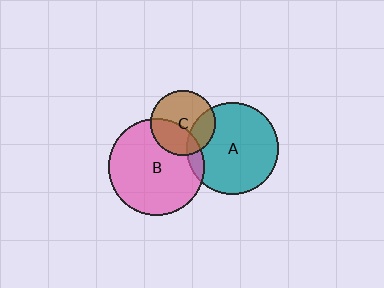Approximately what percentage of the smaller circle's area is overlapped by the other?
Approximately 40%.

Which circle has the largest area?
Circle B (pink).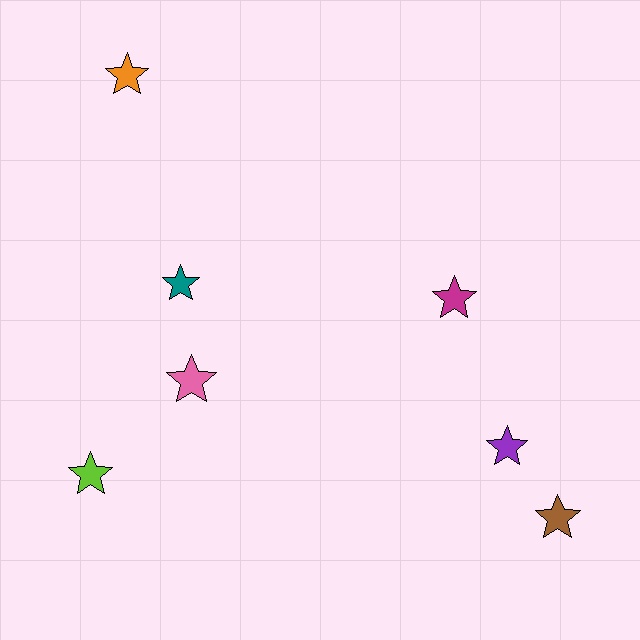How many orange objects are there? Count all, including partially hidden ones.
There is 1 orange object.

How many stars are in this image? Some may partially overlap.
There are 7 stars.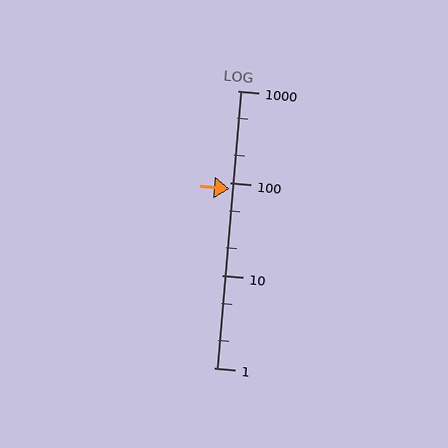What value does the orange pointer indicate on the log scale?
The pointer indicates approximately 86.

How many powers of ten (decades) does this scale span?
The scale spans 3 decades, from 1 to 1000.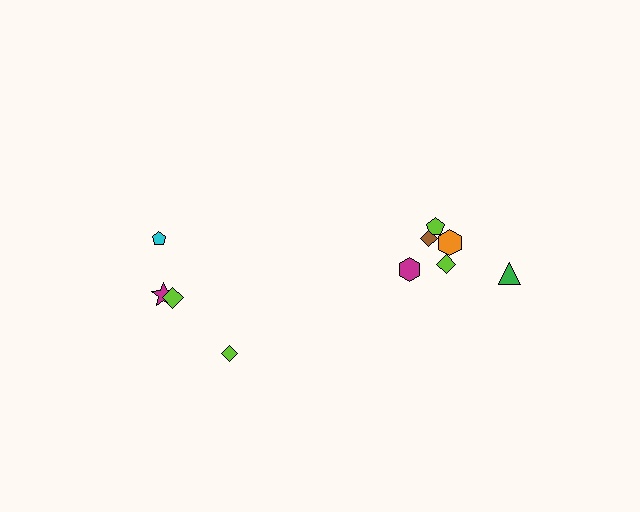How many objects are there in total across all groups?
There are 10 objects.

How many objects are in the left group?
There are 4 objects.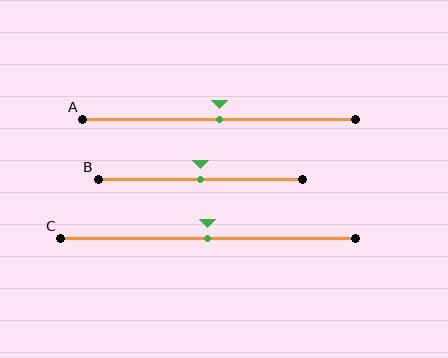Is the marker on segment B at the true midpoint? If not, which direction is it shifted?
Yes, the marker on segment B is at the true midpoint.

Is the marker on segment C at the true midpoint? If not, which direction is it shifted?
Yes, the marker on segment C is at the true midpoint.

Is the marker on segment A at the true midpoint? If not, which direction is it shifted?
Yes, the marker on segment A is at the true midpoint.